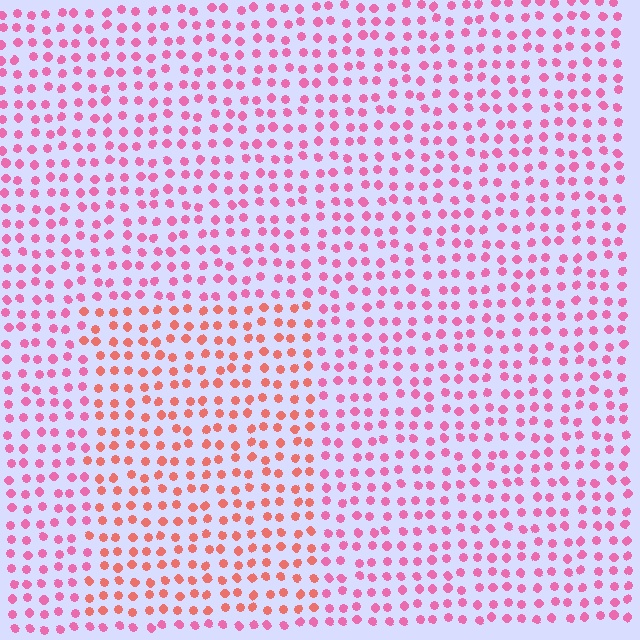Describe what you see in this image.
The image is filled with small pink elements in a uniform arrangement. A rectangle-shaped region is visible where the elements are tinted to a slightly different hue, forming a subtle color boundary.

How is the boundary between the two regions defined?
The boundary is defined purely by a slight shift in hue (about 34 degrees). Spacing, size, and orientation are identical on both sides.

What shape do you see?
I see a rectangle.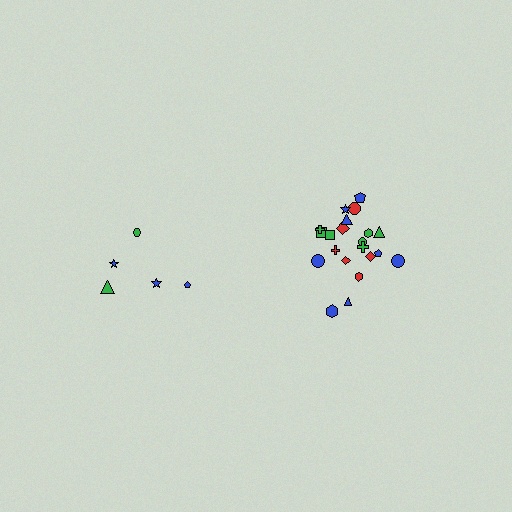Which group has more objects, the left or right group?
The right group.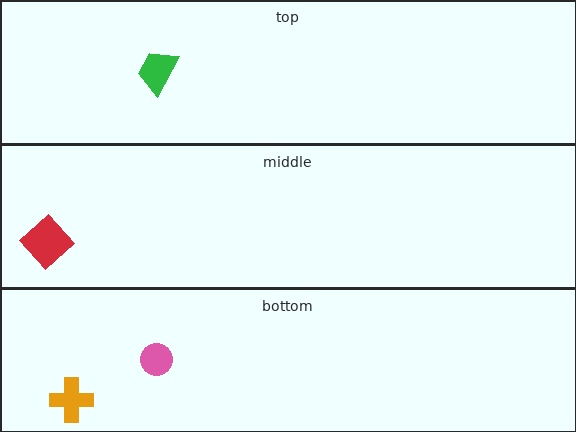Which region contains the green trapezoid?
The top region.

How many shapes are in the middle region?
1.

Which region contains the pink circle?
The bottom region.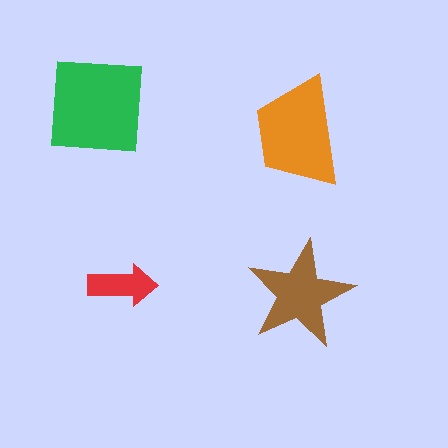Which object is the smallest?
The red arrow.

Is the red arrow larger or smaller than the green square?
Smaller.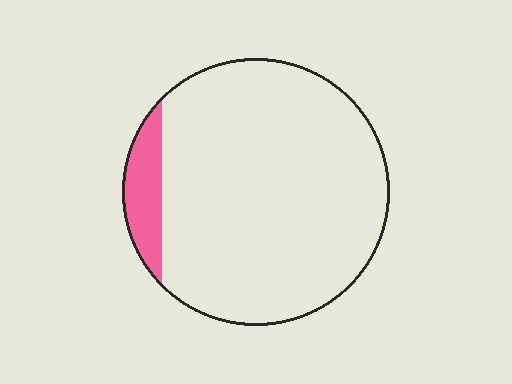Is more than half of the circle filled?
No.